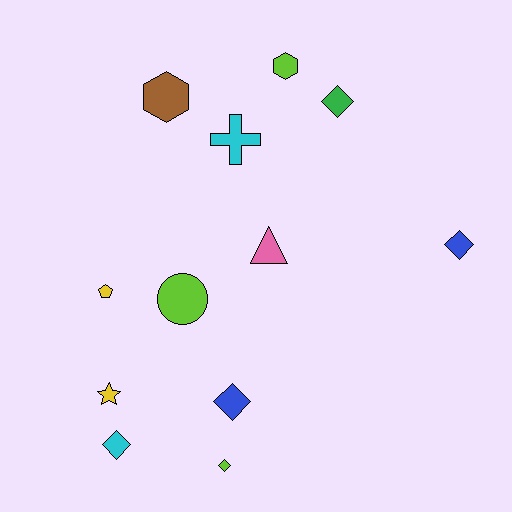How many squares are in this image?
There are no squares.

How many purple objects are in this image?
There are no purple objects.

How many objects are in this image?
There are 12 objects.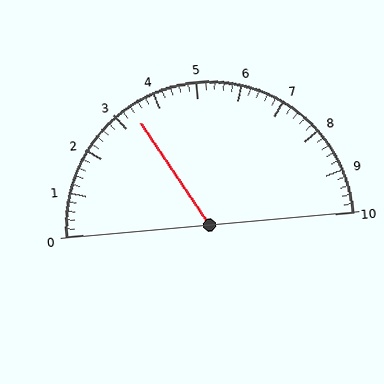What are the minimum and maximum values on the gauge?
The gauge ranges from 0 to 10.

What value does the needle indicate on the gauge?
The needle indicates approximately 3.4.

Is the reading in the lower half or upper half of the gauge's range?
The reading is in the lower half of the range (0 to 10).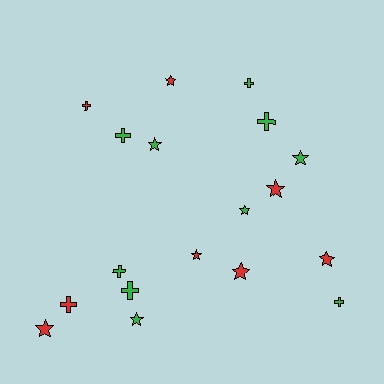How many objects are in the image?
There are 18 objects.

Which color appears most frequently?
Green, with 10 objects.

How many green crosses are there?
There are 6 green crosses.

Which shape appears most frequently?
Star, with 10 objects.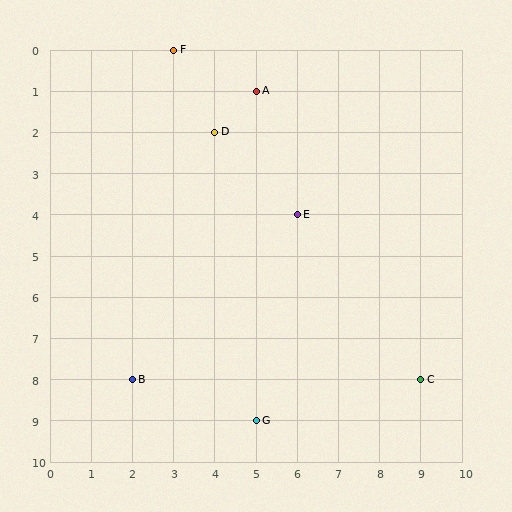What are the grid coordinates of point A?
Point A is at grid coordinates (5, 1).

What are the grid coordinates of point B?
Point B is at grid coordinates (2, 8).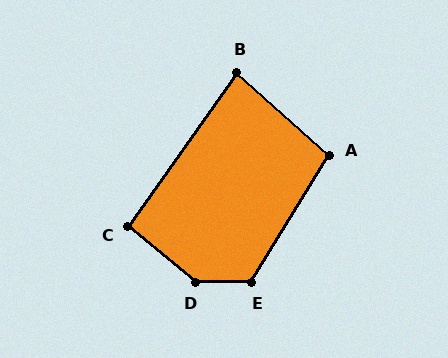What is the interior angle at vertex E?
Approximately 121 degrees (obtuse).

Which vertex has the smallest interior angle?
B, at approximately 83 degrees.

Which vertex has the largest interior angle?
D, at approximately 141 degrees.